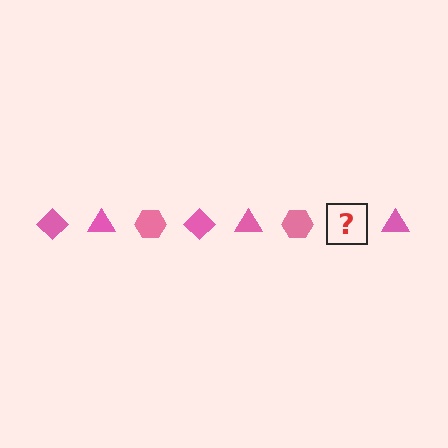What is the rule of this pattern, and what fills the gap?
The rule is that the pattern cycles through diamond, triangle, hexagon shapes in pink. The gap should be filled with a pink diamond.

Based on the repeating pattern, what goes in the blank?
The blank should be a pink diamond.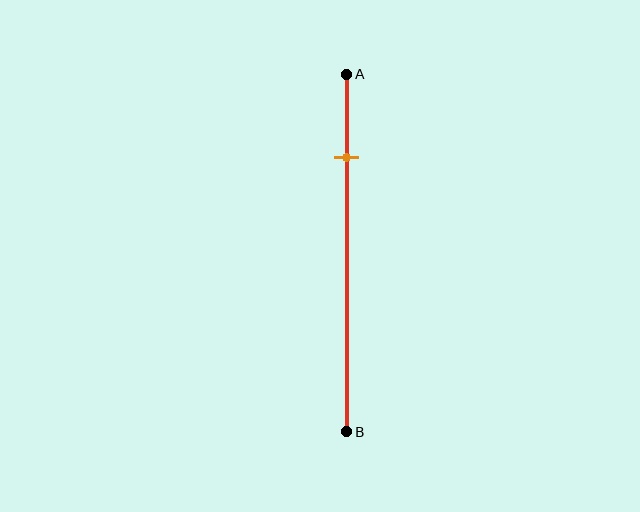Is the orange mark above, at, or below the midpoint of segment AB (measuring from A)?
The orange mark is above the midpoint of segment AB.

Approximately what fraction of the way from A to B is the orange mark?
The orange mark is approximately 25% of the way from A to B.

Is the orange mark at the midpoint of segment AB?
No, the mark is at about 25% from A, not at the 50% midpoint.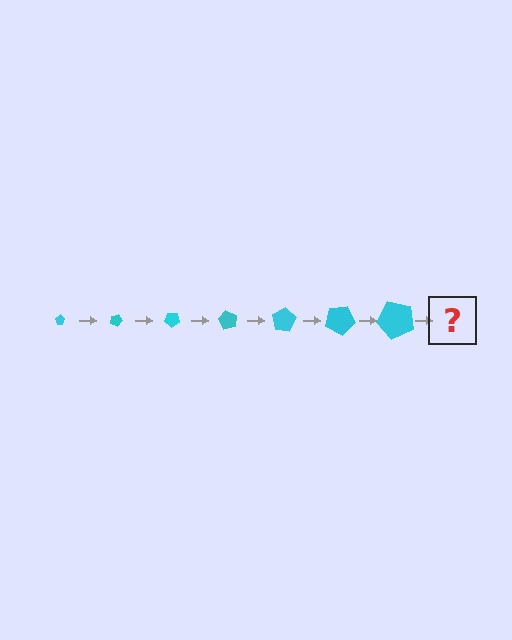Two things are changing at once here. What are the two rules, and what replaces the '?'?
The two rules are that the pentagon grows larger each step and it rotates 20 degrees each step. The '?' should be a pentagon, larger than the previous one and rotated 140 degrees from the start.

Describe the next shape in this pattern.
It should be a pentagon, larger than the previous one and rotated 140 degrees from the start.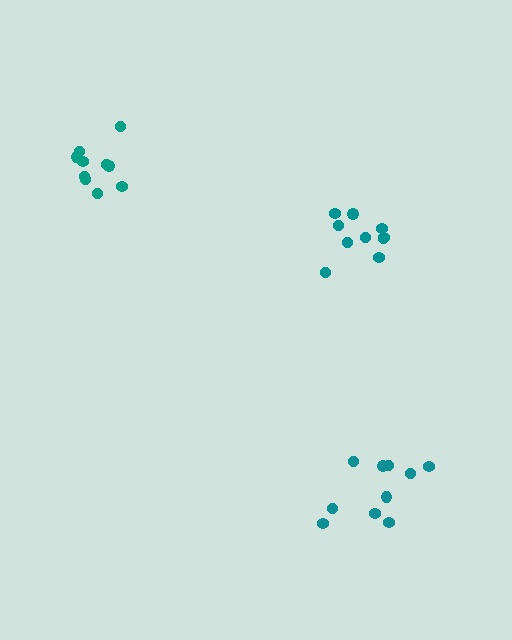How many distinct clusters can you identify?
There are 3 distinct clusters.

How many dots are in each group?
Group 1: 10 dots, Group 2: 10 dots, Group 3: 11 dots (31 total).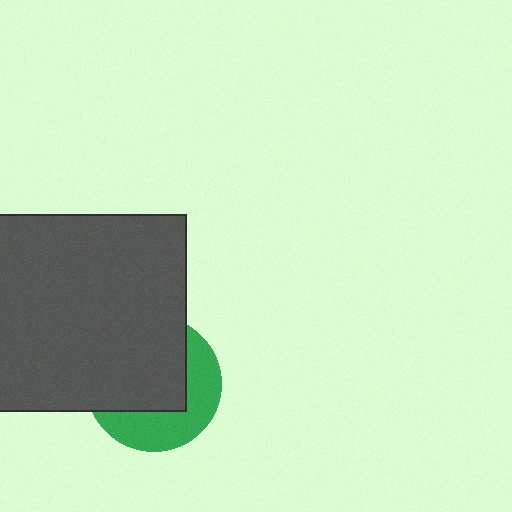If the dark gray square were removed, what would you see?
You would see the complete green circle.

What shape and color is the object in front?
The object in front is a dark gray square.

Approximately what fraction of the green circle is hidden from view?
Roughly 59% of the green circle is hidden behind the dark gray square.